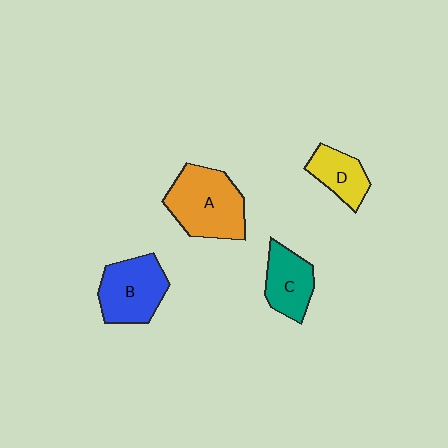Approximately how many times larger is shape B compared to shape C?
Approximately 1.3 times.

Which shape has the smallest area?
Shape D (yellow).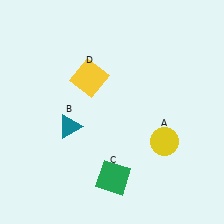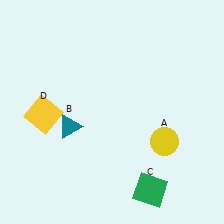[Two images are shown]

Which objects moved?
The objects that moved are: the green square (C), the yellow square (D).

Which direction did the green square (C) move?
The green square (C) moved right.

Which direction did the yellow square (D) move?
The yellow square (D) moved left.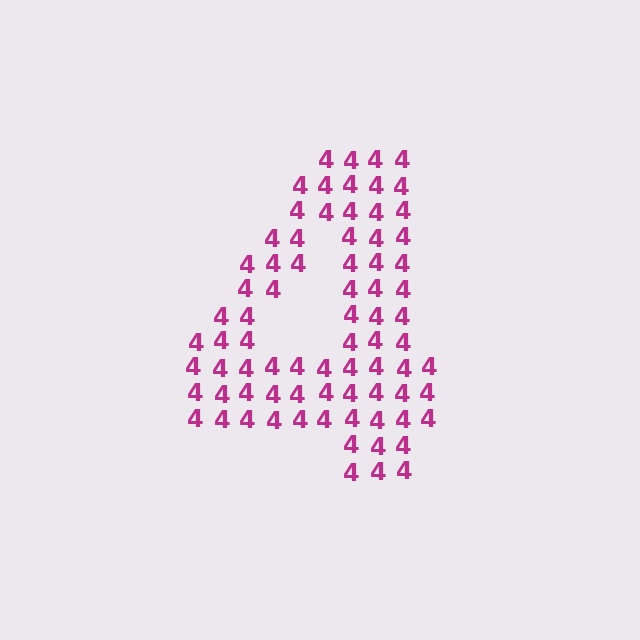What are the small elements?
The small elements are digit 4's.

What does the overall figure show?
The overall figure shows the digit 4.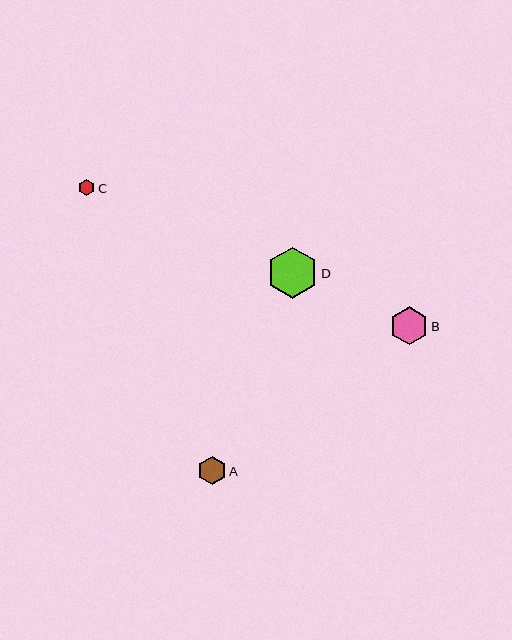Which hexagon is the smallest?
Hexagon C is the smallest with a size of approximately 16 pixels.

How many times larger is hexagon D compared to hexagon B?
Hexagon D is approximately 1.4 times the size of hexagon B.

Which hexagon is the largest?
Hexagon D is the largest with a size of approximately 52 pixels.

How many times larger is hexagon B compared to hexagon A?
Hexagon B is approximately 1.3 times the size of hexagon A.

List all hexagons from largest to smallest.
From largest to smallest: D, B, A, C.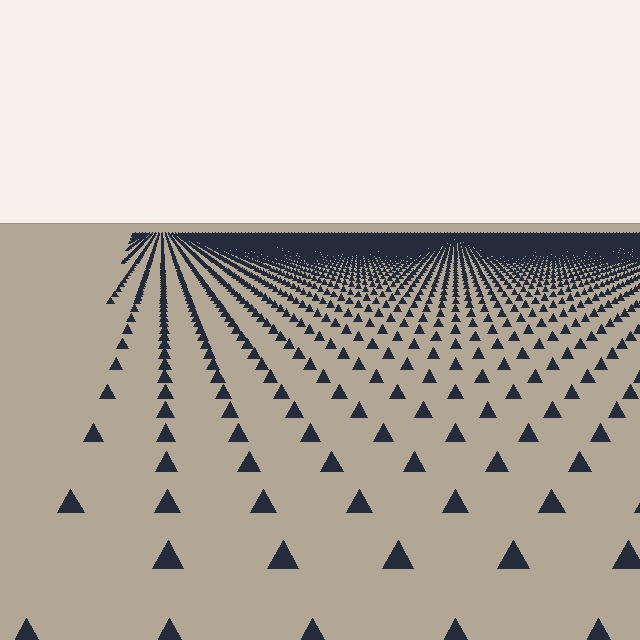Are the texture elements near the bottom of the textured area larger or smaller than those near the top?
Larger. Near the bottom, elements are closer to the viewer and appear at a bigger on-screen size.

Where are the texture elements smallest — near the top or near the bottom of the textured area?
Near the top.